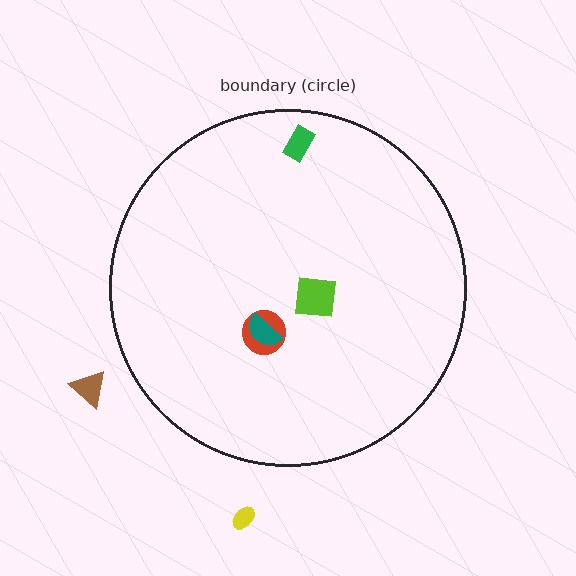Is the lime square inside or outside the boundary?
Inside.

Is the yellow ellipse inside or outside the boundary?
Outside.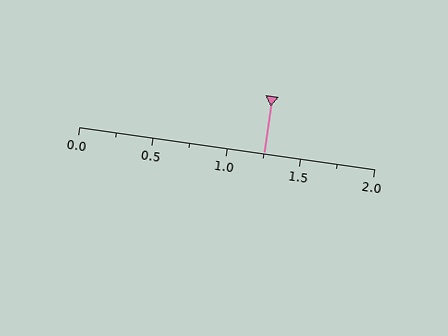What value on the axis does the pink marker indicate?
The marker indicates approximately 1.25.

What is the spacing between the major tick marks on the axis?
The major ticks are spaced 0.5 apart.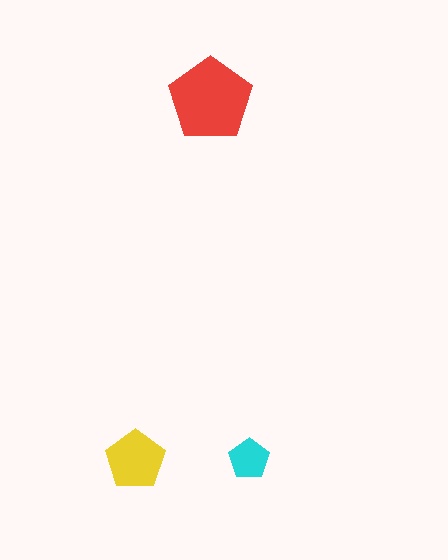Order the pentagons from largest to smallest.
the red one, the yellow one, the cyan one.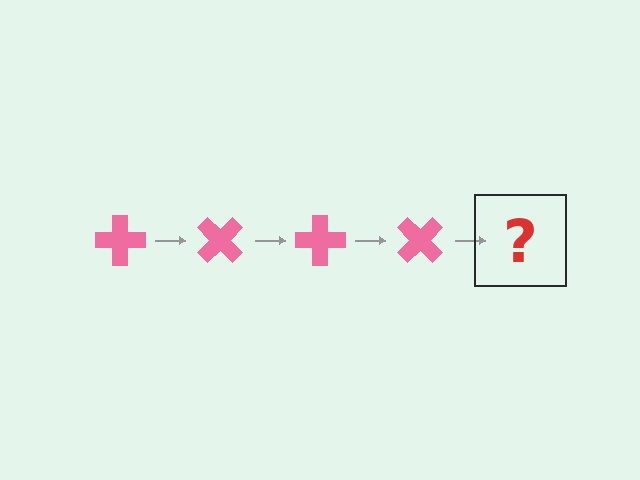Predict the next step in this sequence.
The next step is a pink cross rotated 180 degrees.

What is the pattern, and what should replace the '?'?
The pattern is that the cross rotates 45 degrees each step. The '?' should be a pink cross rotated 180 degrees.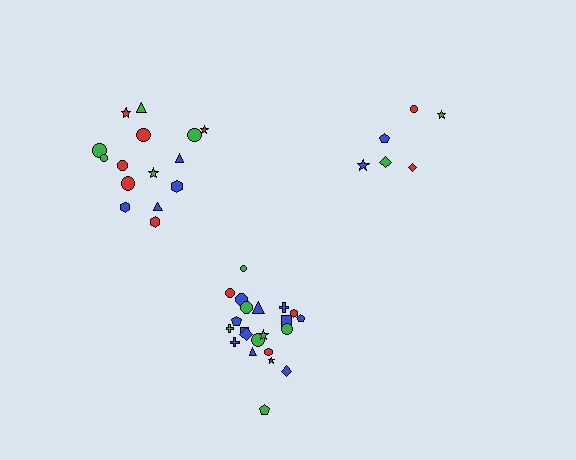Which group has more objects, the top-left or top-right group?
The top-left group.